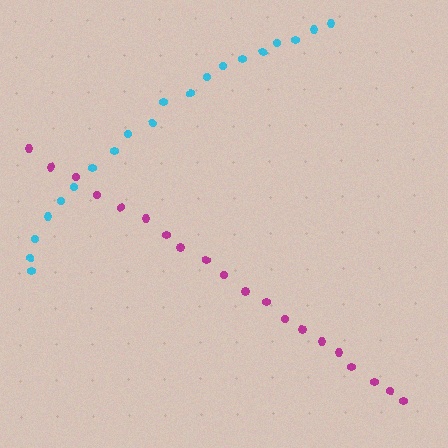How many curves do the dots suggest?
There are 2 distinct paths.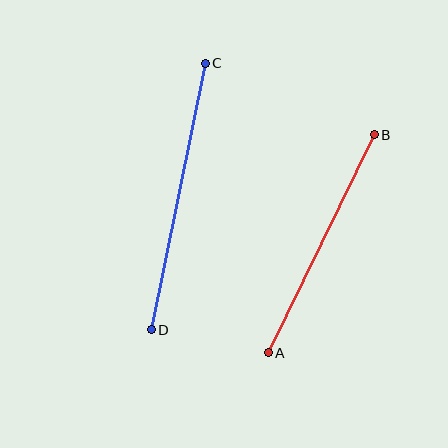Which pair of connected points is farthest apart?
Points C and D are farthest apart.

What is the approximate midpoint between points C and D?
The midpoint is at approximately (178, 196) pixels.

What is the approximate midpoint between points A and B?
The midpoint is at approximately (321, 244) pixels.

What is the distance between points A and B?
The distance is approximately 242 pixels.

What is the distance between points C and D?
The distance is approximately 272 pixels.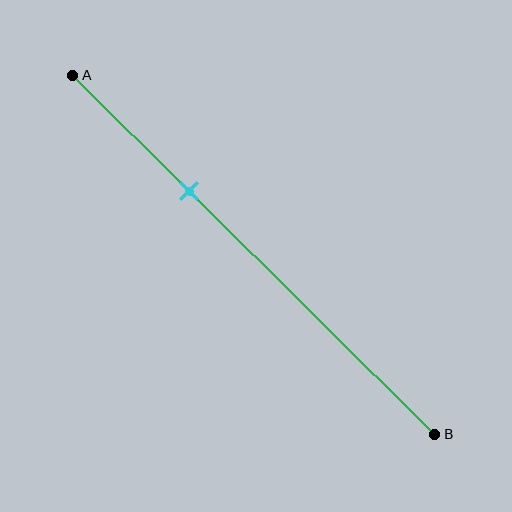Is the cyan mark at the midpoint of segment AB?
No, the mark is at about 30% from A, not at the 50% midpoint.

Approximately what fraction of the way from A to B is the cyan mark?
The cyan mark is approximately 30% of the way from A to B.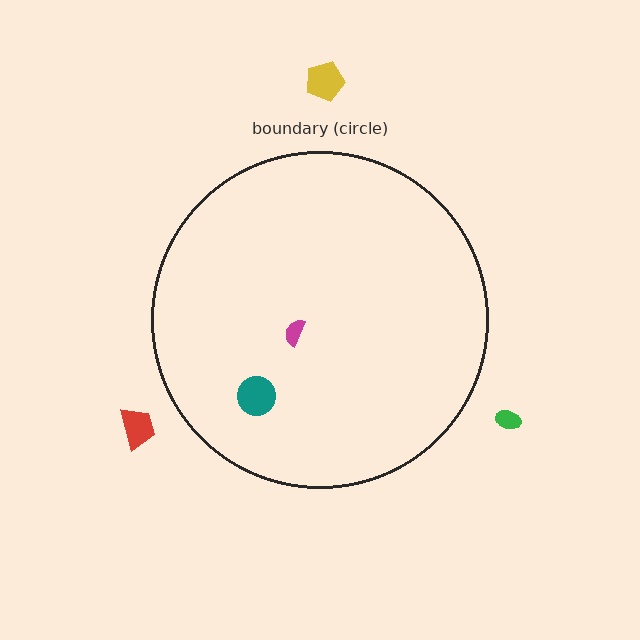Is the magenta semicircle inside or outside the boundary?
Inside.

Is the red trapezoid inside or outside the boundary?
Outside.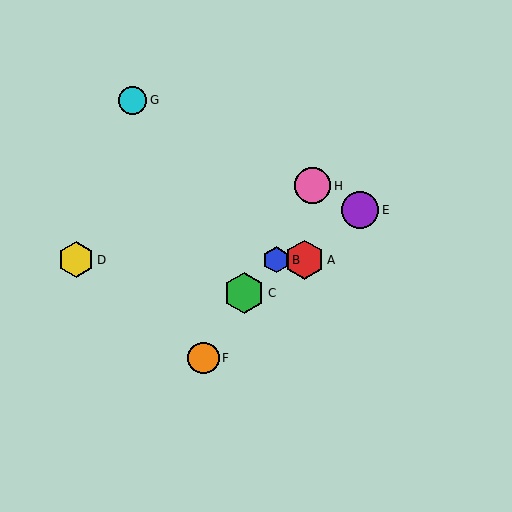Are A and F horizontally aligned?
No, A is at y≈260 and F is at y≈358.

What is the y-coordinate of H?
Object H is at y≈186.